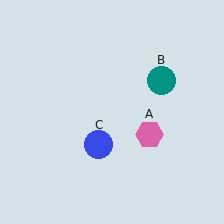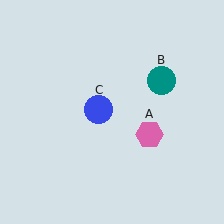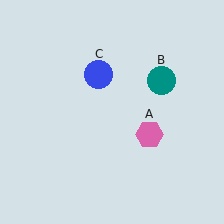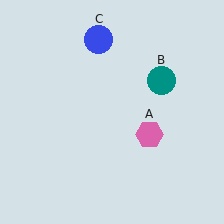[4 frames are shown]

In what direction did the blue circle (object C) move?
The blue circle (object C) moved up.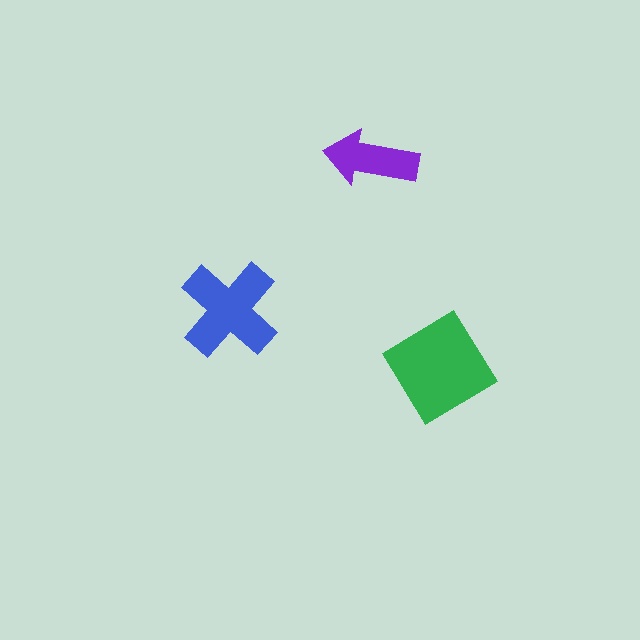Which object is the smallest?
The purple arrow.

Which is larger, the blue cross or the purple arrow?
The blue cross.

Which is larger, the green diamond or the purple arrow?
The green diamond.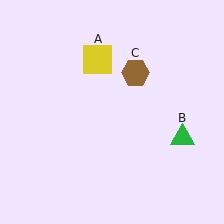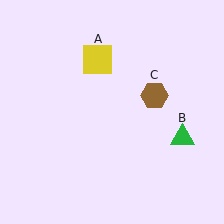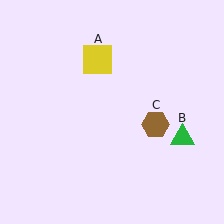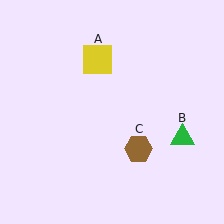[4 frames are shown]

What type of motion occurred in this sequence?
The brown hexagon (object C) rotated clockwise around the center of the scene.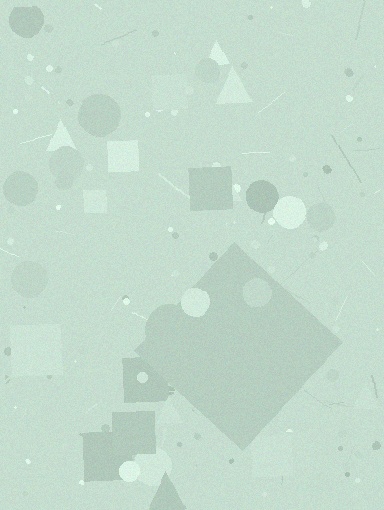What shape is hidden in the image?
A diamond is hidden in the image.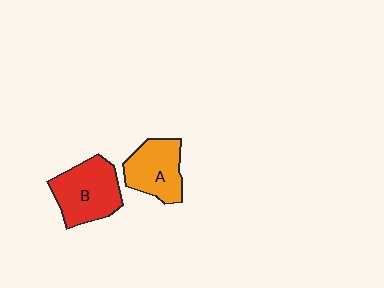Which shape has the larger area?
Shape B (red).